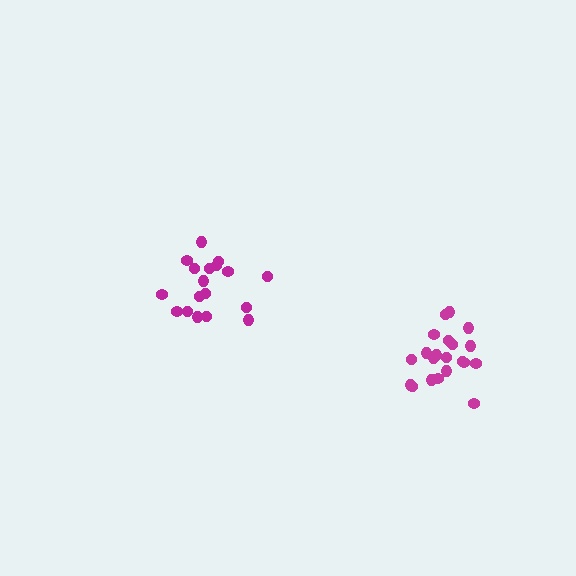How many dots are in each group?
Group 1: 21 dots, Group 2: 18 dots (39 total).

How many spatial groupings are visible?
There are 2 spatial groupings.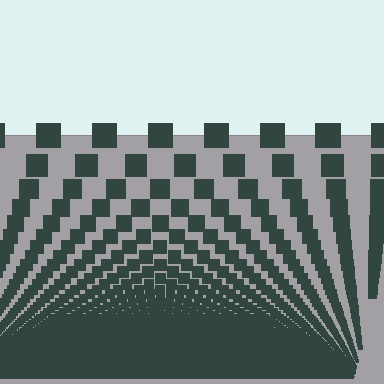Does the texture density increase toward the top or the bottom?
Density increases toward the bottom.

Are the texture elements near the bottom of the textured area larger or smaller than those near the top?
Smaller. The gradient is inverted — elements near the bottom are smaller and denser.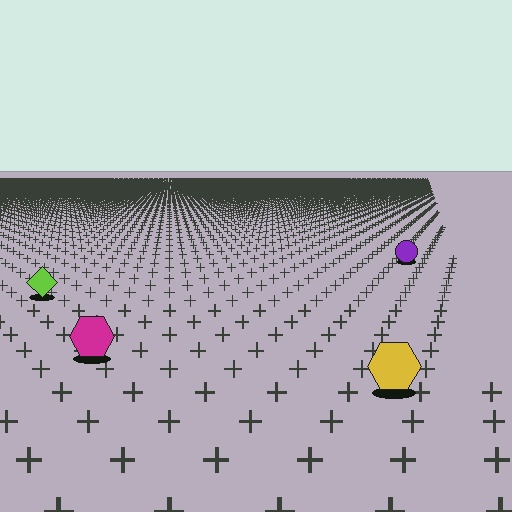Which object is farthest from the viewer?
The purple circle is farthest from the viewer. It appears smaller and the ground texture around it is denser.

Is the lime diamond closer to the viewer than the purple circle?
Yes. The lime diamond is closer — you can tell from the texture gradient: the ground texture is coarser near it.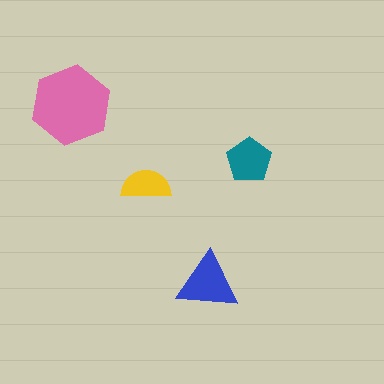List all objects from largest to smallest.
The pink hexagon, the blue triangle, the teal pentagon, the yellow semicircle.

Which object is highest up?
The pink hexagon is topmost.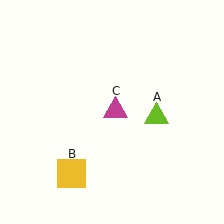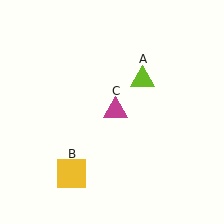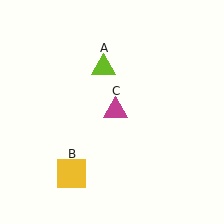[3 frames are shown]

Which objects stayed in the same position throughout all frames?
Yellow square (object B) and magenta triangle (object C) remained stationary.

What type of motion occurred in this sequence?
The lime triangle (object A) rotated counterclockwise around the center of the scene.